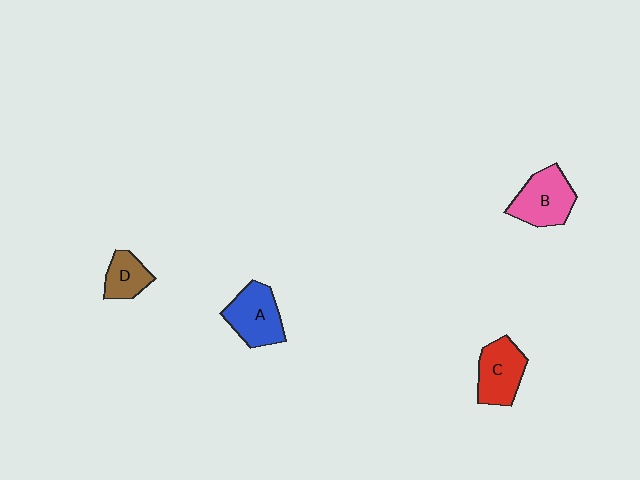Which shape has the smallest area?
Shape D (brown).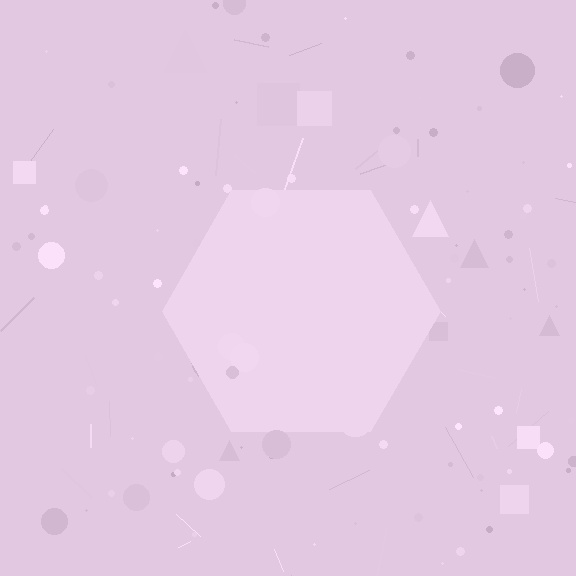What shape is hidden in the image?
A hexagon is hidden in the image.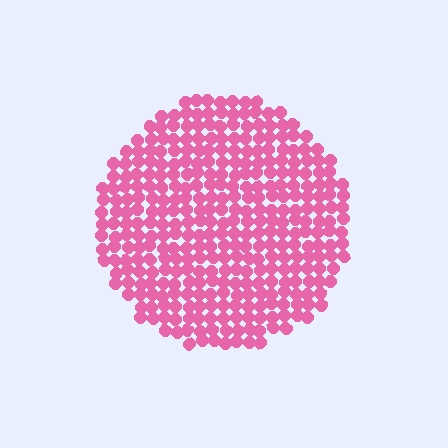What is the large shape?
The large shape is a circle.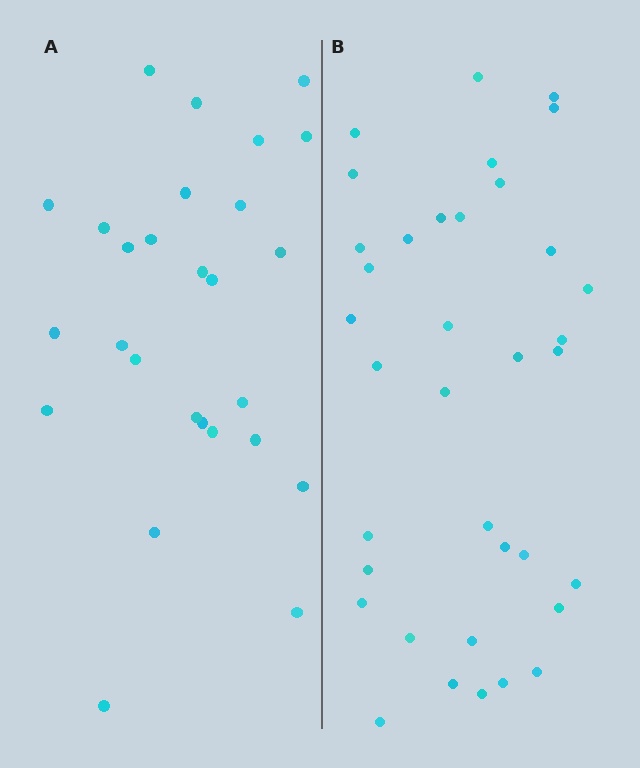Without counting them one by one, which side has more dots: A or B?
Region B (the right region) has more dots.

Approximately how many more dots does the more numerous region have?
Region B has roughly 8 or so more dots than region A.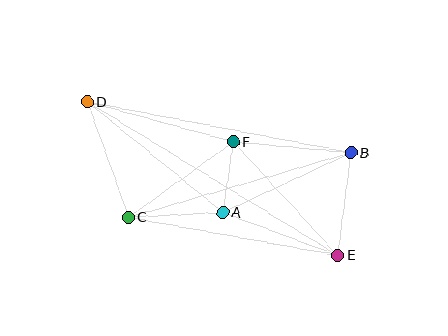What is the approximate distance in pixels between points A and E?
The distance between A and E is approximately 123 pixels.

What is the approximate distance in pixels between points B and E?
The distance between B and E is approximately 104 pixels.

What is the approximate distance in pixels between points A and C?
The distance between A and C is approximately 95 pixels.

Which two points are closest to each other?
Points A and F are closest to each other.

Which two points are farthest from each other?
Points D and E are farthest from each other.